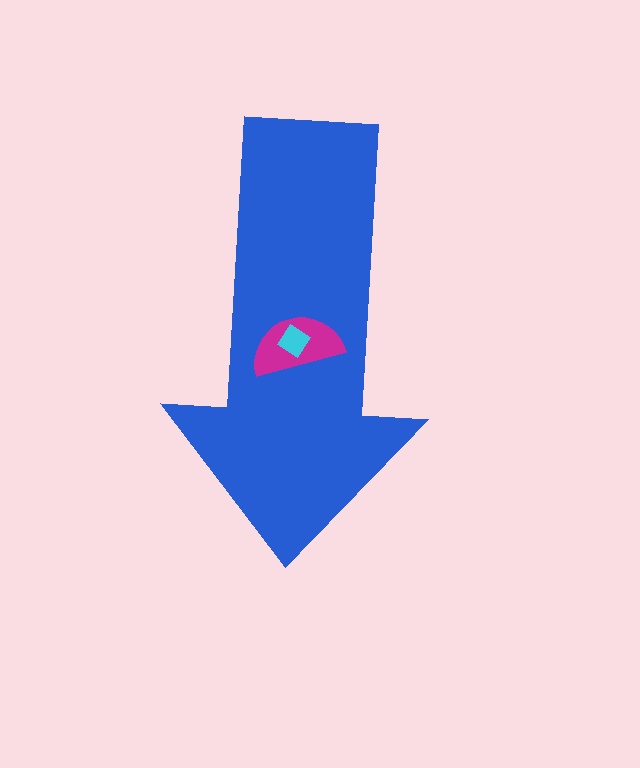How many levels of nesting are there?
3.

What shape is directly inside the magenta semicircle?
The cyan diamond.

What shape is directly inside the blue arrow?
The magenta semicircle.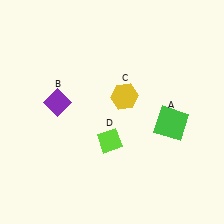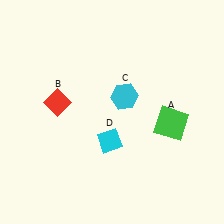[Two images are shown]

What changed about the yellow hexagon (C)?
In Image 1, C is yellow. In Image 2, it changed to cyan.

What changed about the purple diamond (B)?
In Image 1, B is purple. In Image 2, it changed to red.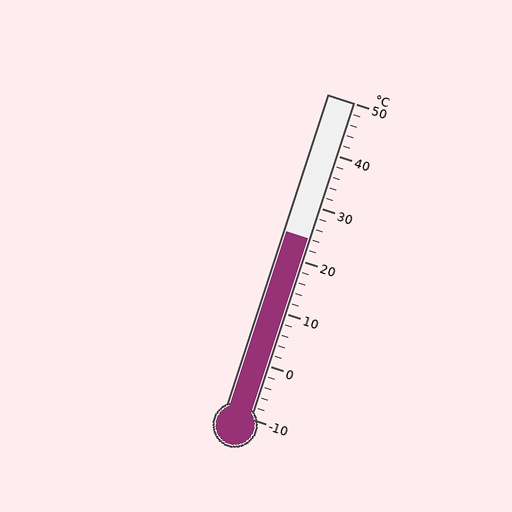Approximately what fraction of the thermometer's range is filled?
The thermometer is filled to approximately 55% of its range.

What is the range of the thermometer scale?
The thermometer scale ranges from -10°C to 50°C.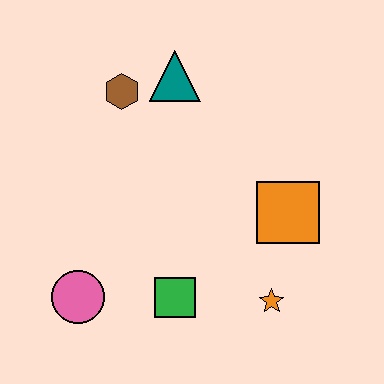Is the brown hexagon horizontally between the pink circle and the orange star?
Yes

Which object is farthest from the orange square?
The pink circle is farthest from the orange square.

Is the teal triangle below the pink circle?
No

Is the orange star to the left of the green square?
No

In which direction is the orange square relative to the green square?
The orange square is to the right of the green square.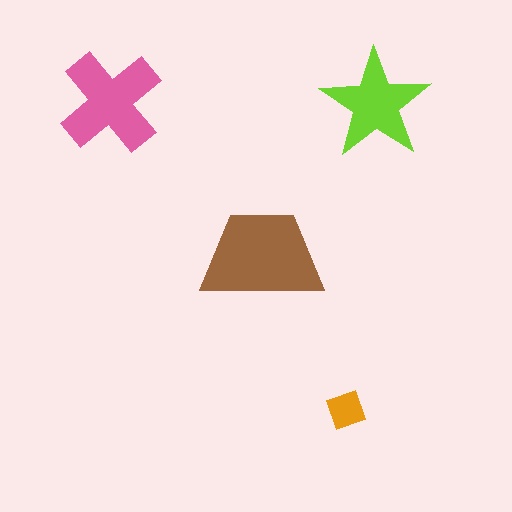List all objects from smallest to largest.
The orange diamond, the lime star, the pink cross, the brown trapezoid.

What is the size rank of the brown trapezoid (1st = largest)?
1st.